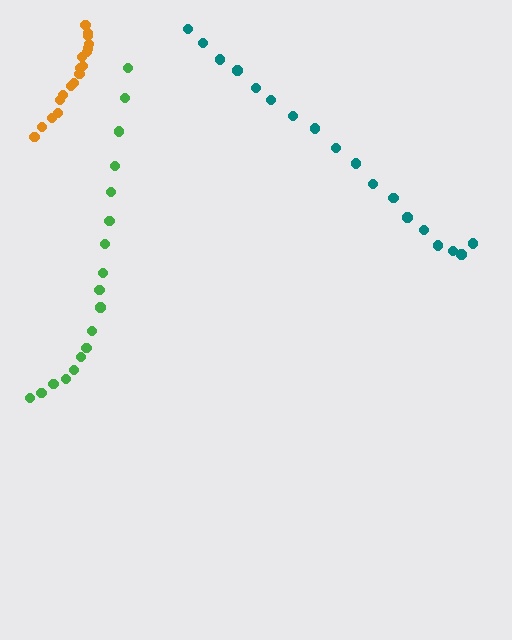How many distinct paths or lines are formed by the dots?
There are 3 distinct paths.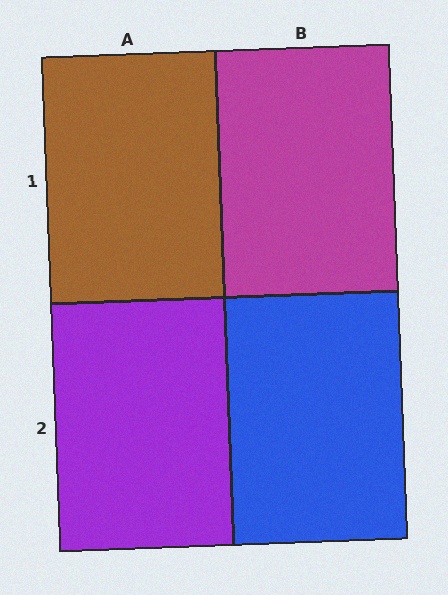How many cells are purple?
1 cell is purple.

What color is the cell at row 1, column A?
Brown.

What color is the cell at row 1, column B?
Magenta.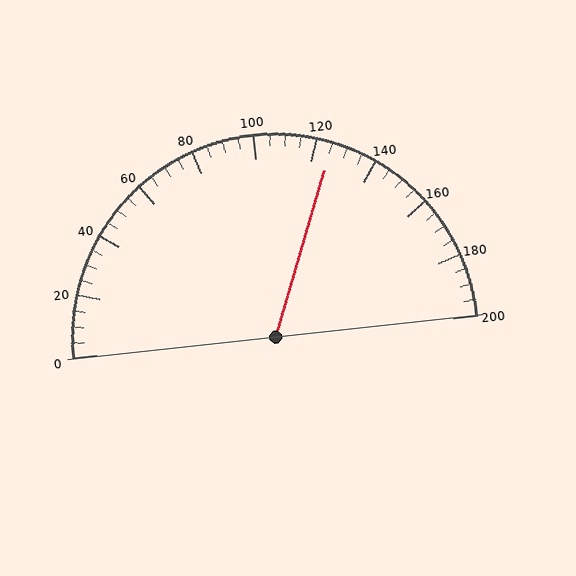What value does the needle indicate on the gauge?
The needle indicates approximately 125.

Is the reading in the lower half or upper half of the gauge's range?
The reading is in the upper half of the range (0 to 200).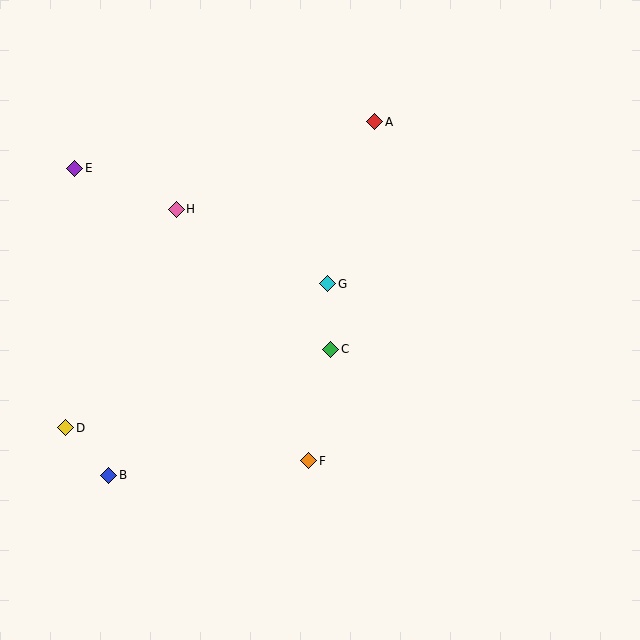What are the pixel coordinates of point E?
Point E is at (75, 168).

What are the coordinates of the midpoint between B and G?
The midpoint between B and G is at (218, 379).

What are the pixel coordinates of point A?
Point A is at (375, 122).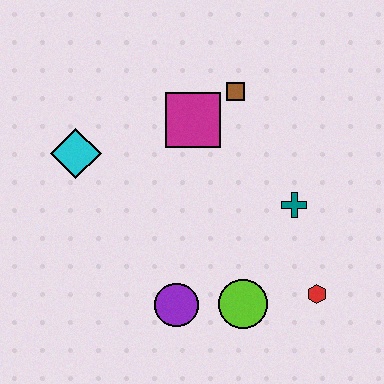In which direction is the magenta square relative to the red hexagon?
The magenta square is above the red hexagon.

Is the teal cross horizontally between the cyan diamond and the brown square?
No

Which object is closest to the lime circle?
The purple circle is closest to the lime circle.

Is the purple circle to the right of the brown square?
No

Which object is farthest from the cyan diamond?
The red hexagon is farthest from the cyan diamond.